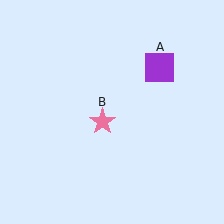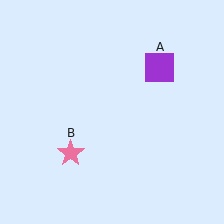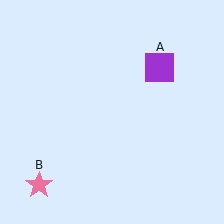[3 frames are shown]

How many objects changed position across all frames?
1 object changed position: pink star (object B).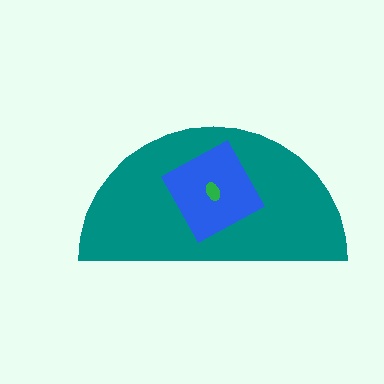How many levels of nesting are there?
3.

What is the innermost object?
The green ellipse.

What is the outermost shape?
The teal semicircle.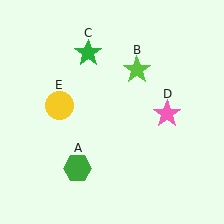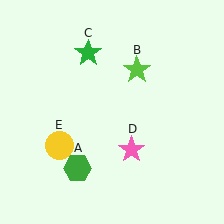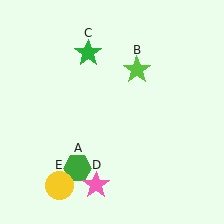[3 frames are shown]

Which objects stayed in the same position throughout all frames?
Green hexagon (object A) and lime star (object B) and green star (object C) remained stationary.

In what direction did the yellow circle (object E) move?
The yellow circle (object E) moved down.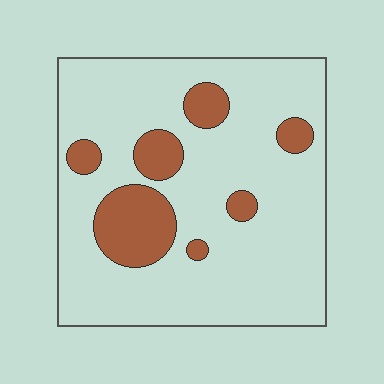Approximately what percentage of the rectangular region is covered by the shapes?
Approximately 15%.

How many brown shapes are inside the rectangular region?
7.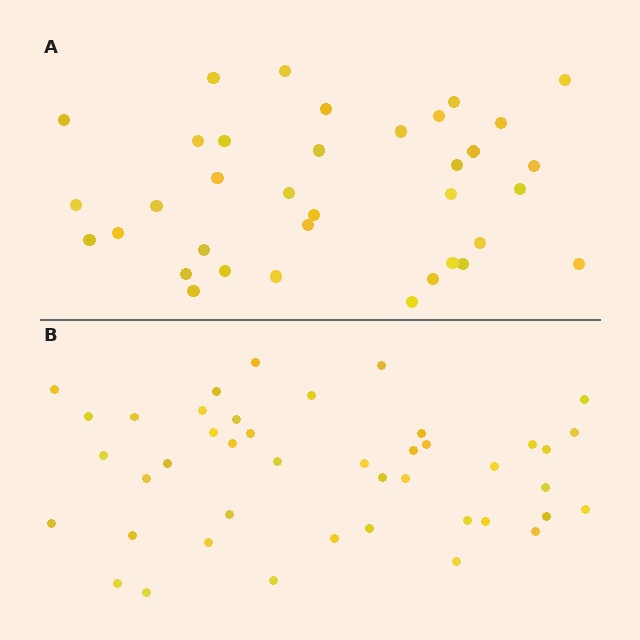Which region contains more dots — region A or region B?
Region B (the bottom region) has more dots.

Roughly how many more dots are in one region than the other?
Region B has roughly 8 or so more dots than region A.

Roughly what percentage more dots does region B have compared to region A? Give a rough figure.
About 20% more.